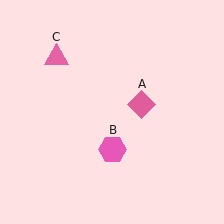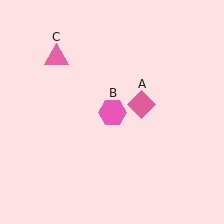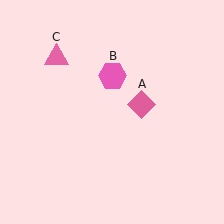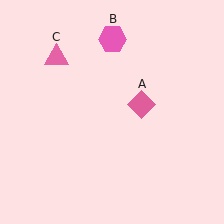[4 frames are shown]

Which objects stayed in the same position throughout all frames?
Pink diamond (object A) and pink triangle (object C) remained stationary.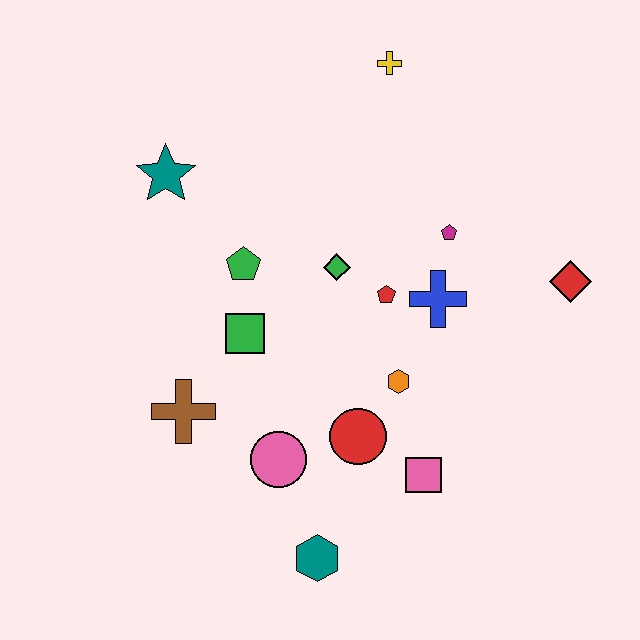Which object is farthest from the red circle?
The yellow cross is farthest from the red circle.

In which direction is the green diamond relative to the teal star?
The green diamond is to the right of the teal star.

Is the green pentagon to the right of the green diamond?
No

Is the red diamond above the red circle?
Yes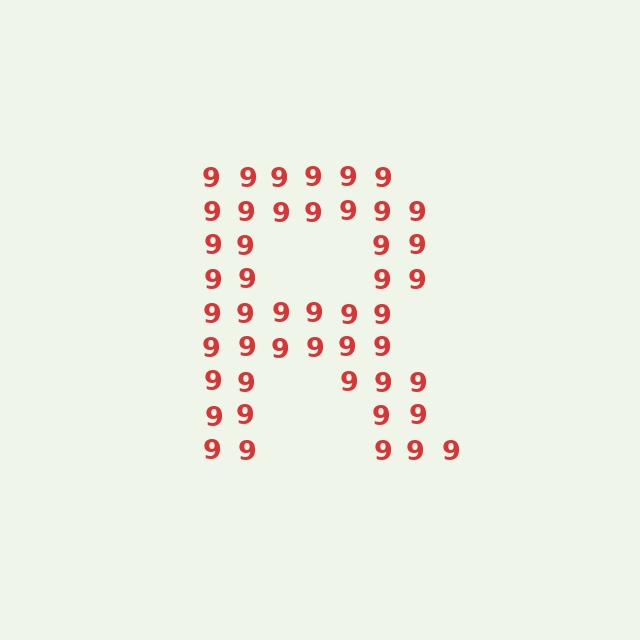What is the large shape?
The large shape is the letter R.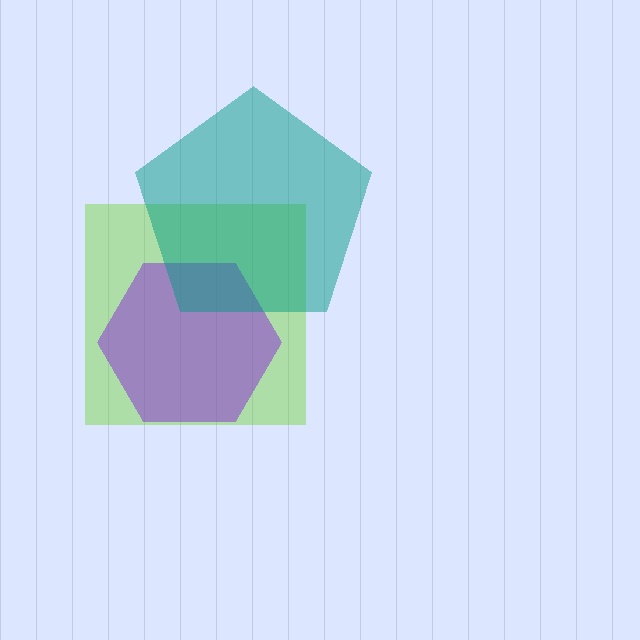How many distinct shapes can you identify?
There are 3 distinct shapes: a lime square, a purple hexagon, a teal pentagon.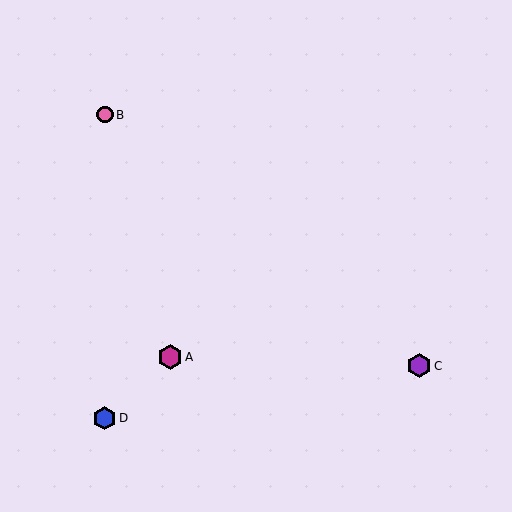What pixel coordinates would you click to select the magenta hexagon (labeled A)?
Click at (170, 357) to select the magenta hexagon A.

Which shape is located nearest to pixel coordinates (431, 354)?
The purple hexagon (labeled C) at (419, 366) is nearest to that location.